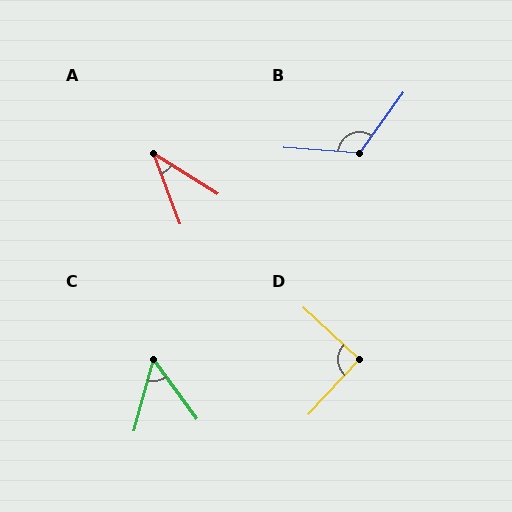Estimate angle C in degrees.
Approximately 51 degrees.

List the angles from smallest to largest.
A (38°), C (51°), D (90°), B (122°).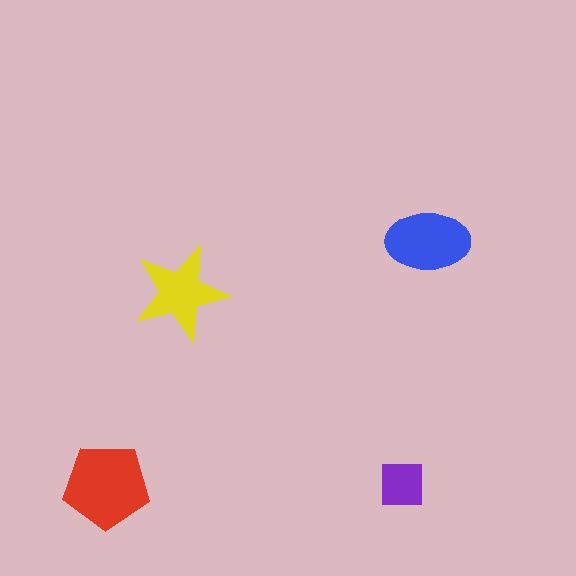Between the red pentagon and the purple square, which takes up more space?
The red pentagon.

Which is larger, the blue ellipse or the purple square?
The blue ellipse.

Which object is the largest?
The red pentagon.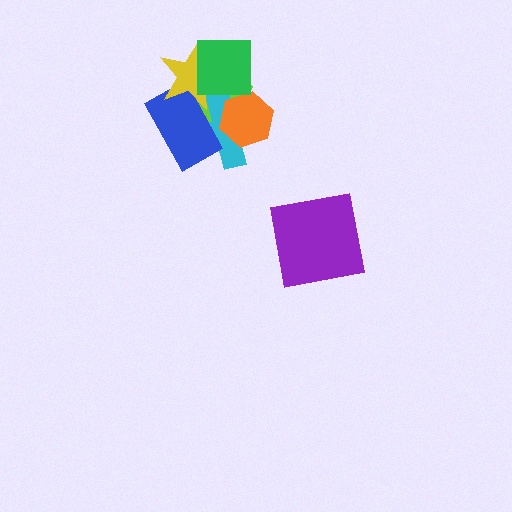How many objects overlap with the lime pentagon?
5 objects overlap with the lime pentagon.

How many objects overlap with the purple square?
0 objects overlap with the purple square.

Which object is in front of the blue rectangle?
The yellow star is in front of the blue rectangle.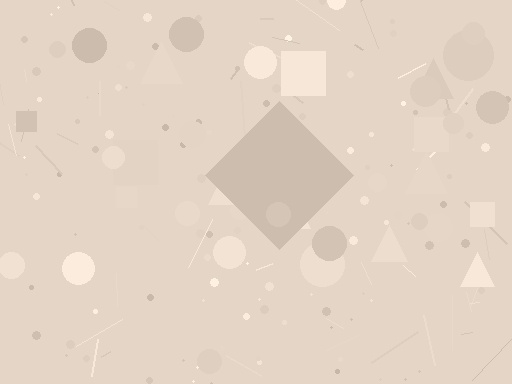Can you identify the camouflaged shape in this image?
The camouflaged shape is a diamond.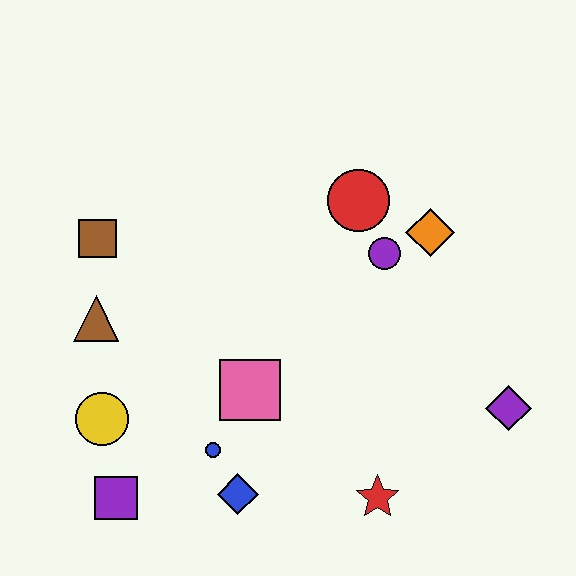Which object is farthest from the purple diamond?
The brown square is farthest from the purple diamond.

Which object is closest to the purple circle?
The orange diamond is closest to the purple circle.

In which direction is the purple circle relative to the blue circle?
The purple circle is above the blue circle.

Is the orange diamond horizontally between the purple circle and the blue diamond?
No